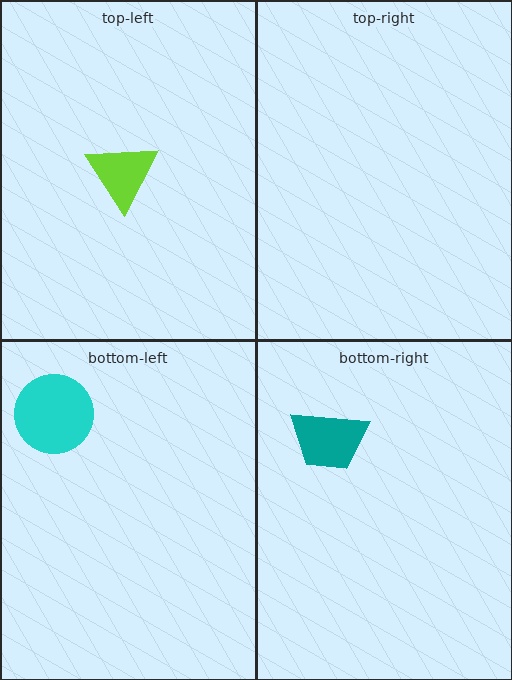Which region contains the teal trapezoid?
The bottom-right region.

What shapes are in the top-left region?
The lime triangle.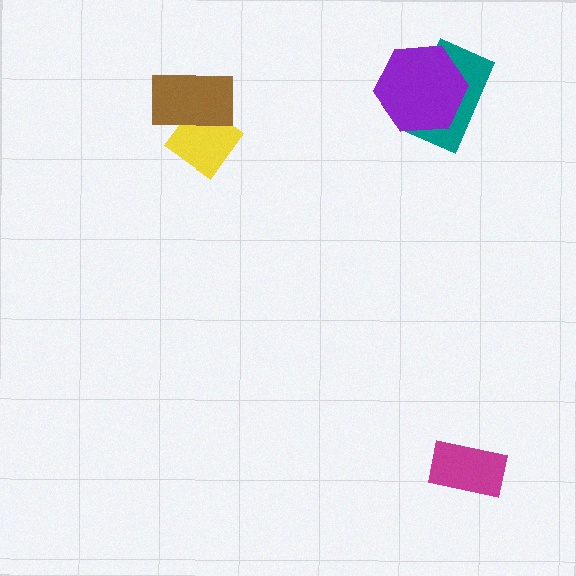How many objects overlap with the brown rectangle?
1 object overlaps with the brown rectangle.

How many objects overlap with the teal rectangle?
1 object overlaps with the teal rectangle.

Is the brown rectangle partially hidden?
No, no other shape covers it.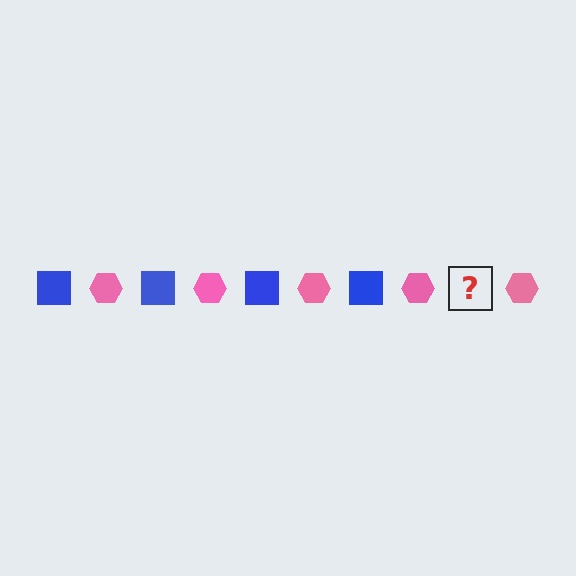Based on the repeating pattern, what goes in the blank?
The blank should be a blue square.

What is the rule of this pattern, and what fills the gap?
The rule is that the pattern alternates between blue square and pink hexagon. The gap should be filled with a blue square.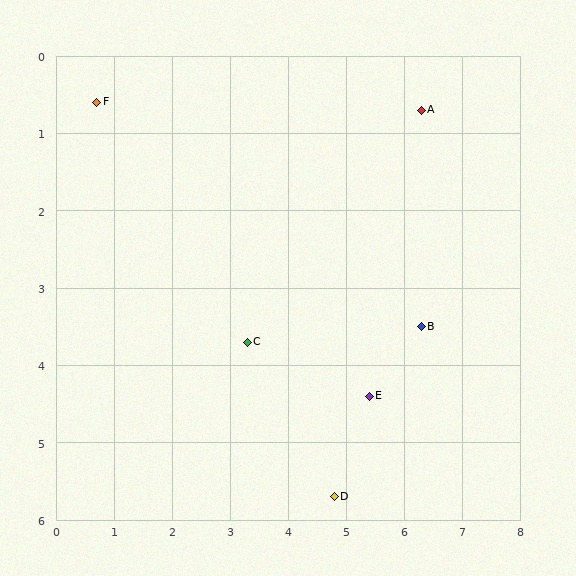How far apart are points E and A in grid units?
Points E and A are about 3.8 grid units apart.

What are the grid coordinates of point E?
Point E is at approximately (5.4, 4.4).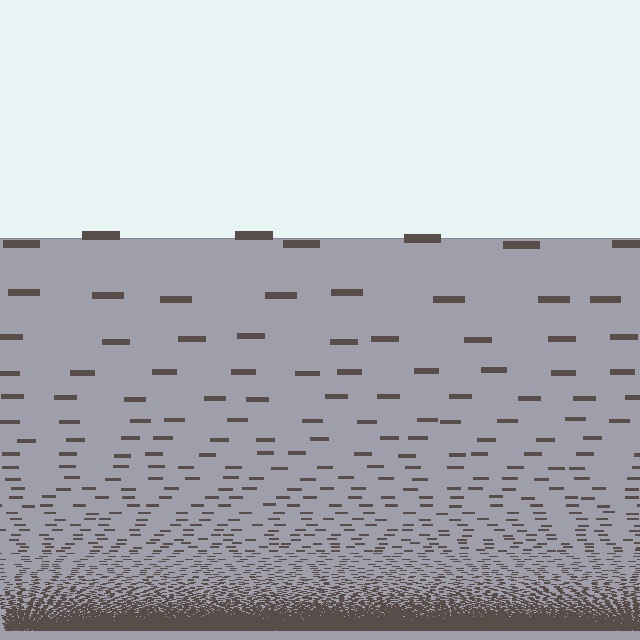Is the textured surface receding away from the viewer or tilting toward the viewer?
The surface appears to tilt toward the viewer. Texture elements get larger and sparser toward the top.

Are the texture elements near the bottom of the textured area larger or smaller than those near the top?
Smaller. The gradient is inverted — elements near the bottom are smaller and denser.